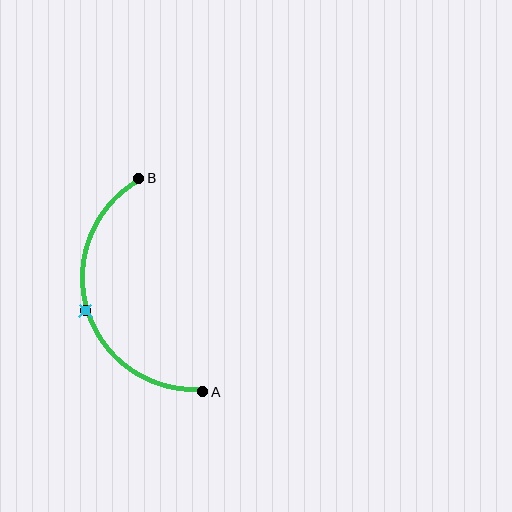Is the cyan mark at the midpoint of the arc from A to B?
Yes. The cyan mark lies on the arc at equal arc-length from both A and B — it is the arc midpoint.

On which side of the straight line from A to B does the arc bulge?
The arc bulges to the left of the straight line connecting A and B.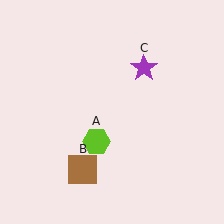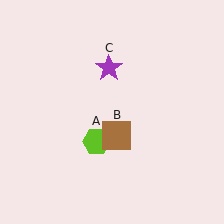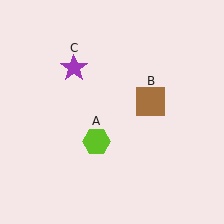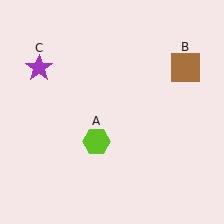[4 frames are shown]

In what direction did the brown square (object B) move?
The brown square (object B) moved up and to the right.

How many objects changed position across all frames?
2 objects changed position: brown square (object B), purple star (object C).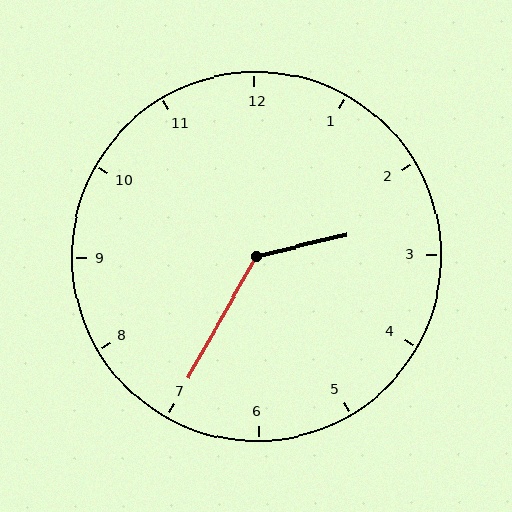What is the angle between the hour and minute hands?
Approximately 132 degrees.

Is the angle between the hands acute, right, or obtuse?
It is obtuse.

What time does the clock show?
2:35.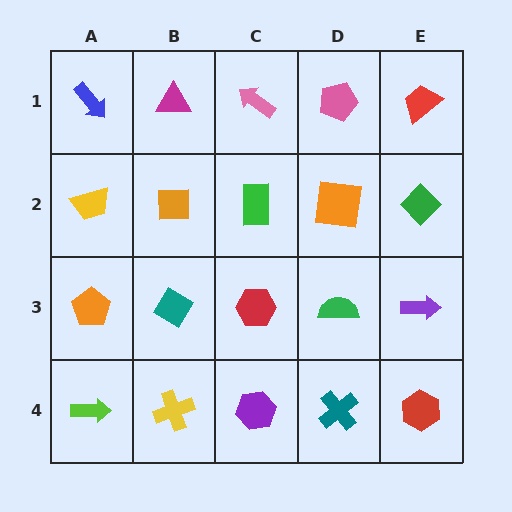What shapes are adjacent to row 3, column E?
A green diamond (row 2, column E), a red hexagon (row 4, column E), a green semicircle (row 3, column D).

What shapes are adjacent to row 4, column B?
A teal diamond (row 3, column B), a lime arrow (row 4, column A), a purple hexagon (row 4, column C).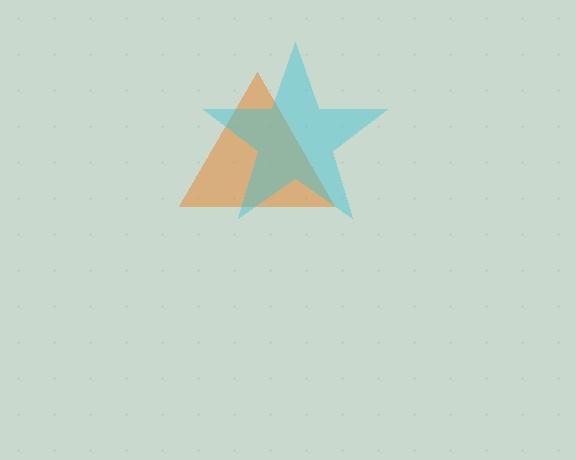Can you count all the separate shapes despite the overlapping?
Yes, there are 2 separate shapes.